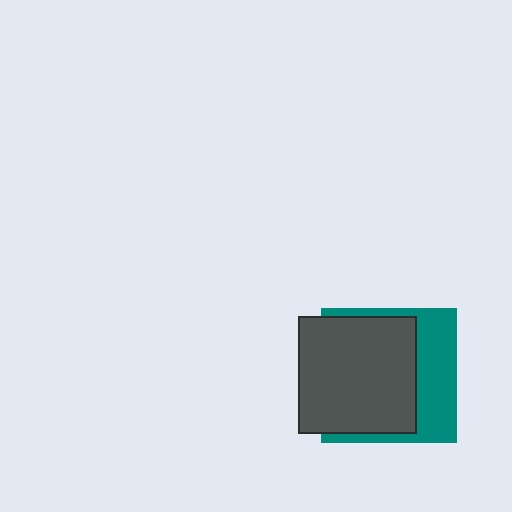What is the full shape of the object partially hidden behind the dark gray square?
The partially hidden object is a teal square.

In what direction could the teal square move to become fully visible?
The teal square could move right. That would shift it out from behind the dark gray square entirely.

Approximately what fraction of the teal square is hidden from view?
Roughly 61% of the teal square is hidden behind the dark gray square.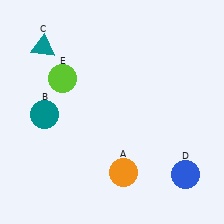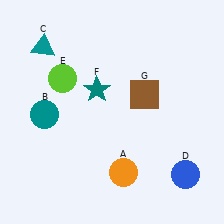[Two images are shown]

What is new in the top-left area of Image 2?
A teal star (F) was added in the top-left area of Image 2.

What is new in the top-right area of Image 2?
A brown square (G) was added in the top-right area of Image 2.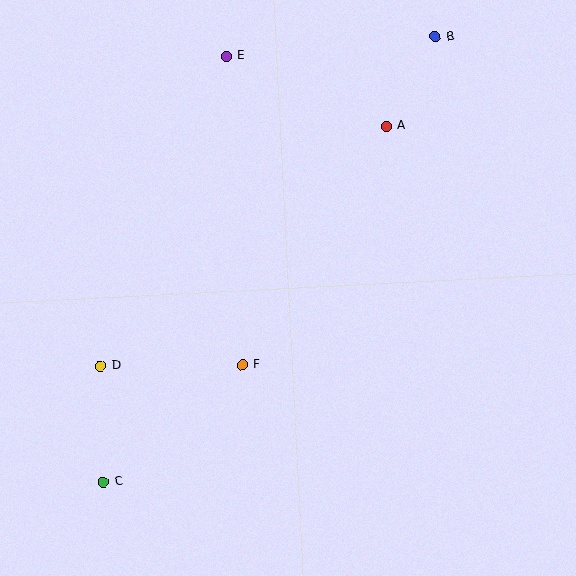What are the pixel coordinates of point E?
Point E is at (226, 56).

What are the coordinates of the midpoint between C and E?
The midpoint between C and E is at (165, 269).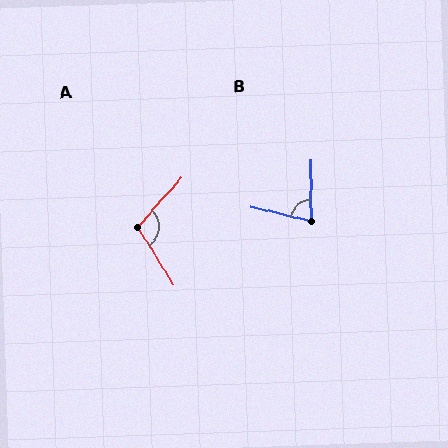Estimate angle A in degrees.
Approximately 106 degrees.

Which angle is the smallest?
B, at approximately 76 degrees.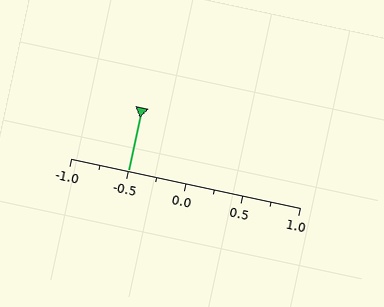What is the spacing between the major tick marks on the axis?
The major ticks are spaced 0.5 apart.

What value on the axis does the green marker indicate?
The marker indicates approximately -0.5.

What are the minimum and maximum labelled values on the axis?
The axis runs from -1.0 to 1.0.